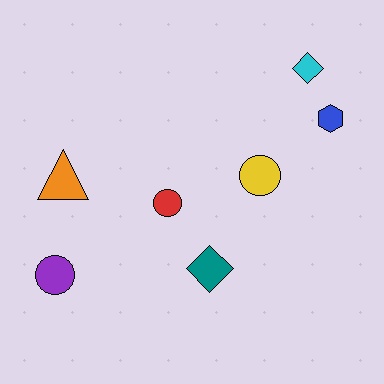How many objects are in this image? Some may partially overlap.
There are 7 objects.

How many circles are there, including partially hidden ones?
There are 3 circles.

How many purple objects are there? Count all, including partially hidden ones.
There is 1 purple object.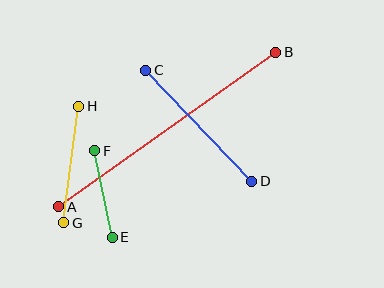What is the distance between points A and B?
The distance is approximately 267 pixels.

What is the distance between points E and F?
The distance is approximately 88 pixels.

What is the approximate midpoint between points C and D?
The midpoint is at approximately (199, 126) pixels.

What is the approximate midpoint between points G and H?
The midpoint is at approximately (71, 164) pixels.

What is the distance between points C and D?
The distance is approximately 153 pixels.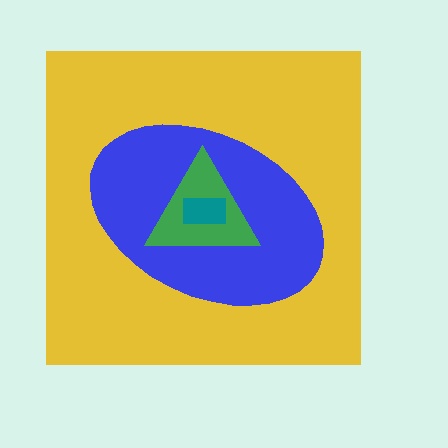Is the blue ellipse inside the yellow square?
Yes.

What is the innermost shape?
The teal rectangle.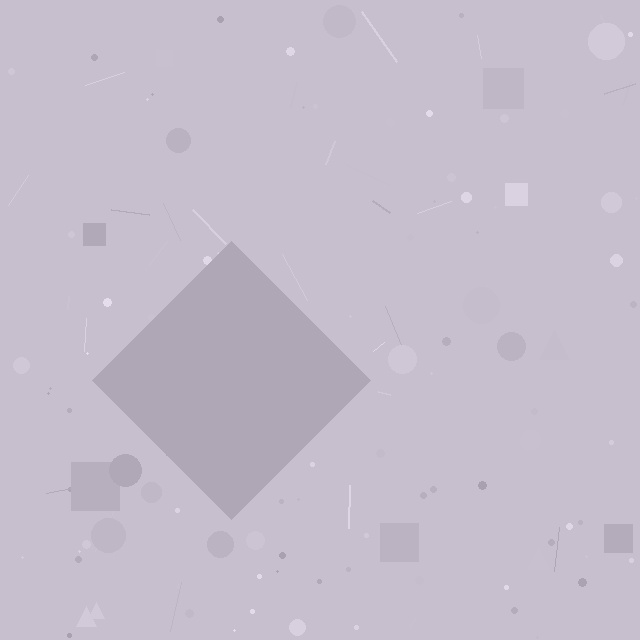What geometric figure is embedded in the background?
A diamond is embedded in the background.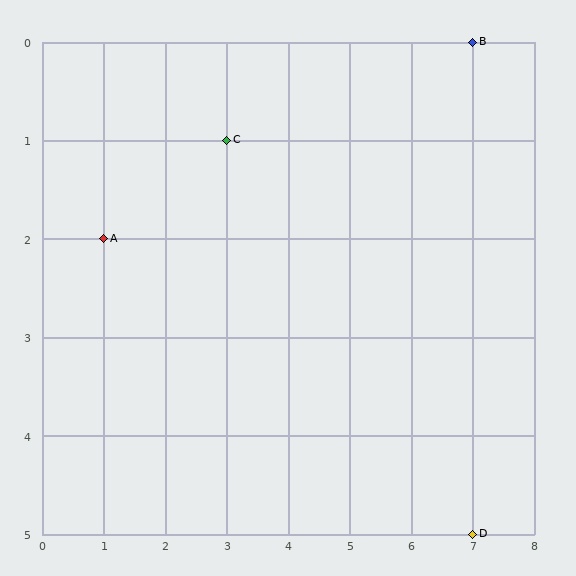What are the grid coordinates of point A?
Point A is at grid coordinates (1, 2).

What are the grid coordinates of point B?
Point B is at grid coordinates (7, 0).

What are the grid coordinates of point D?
Point D is at grid coordinates (7, 5).